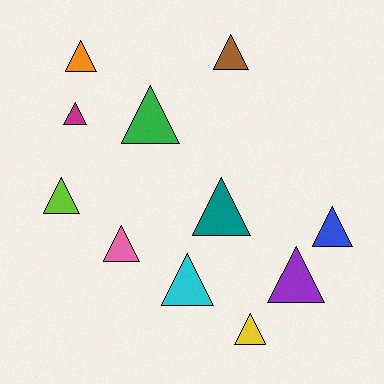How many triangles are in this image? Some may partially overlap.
There are 11 triangles.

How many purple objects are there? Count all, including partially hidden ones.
There is 1 purple object.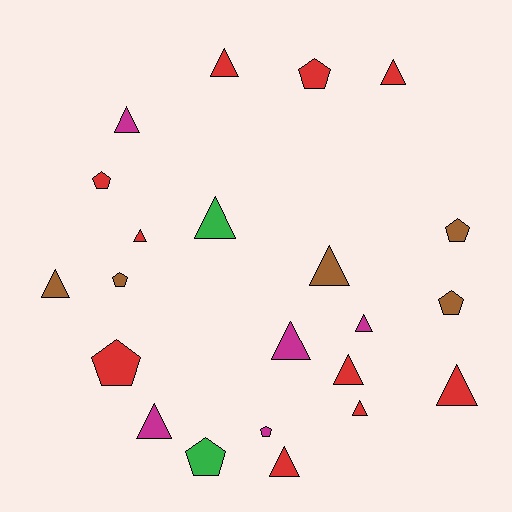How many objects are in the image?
There are 22 objects.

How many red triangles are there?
There are 7 red triangles.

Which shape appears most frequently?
Triangle, with 14 objects.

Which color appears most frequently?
Red, with 10 objects.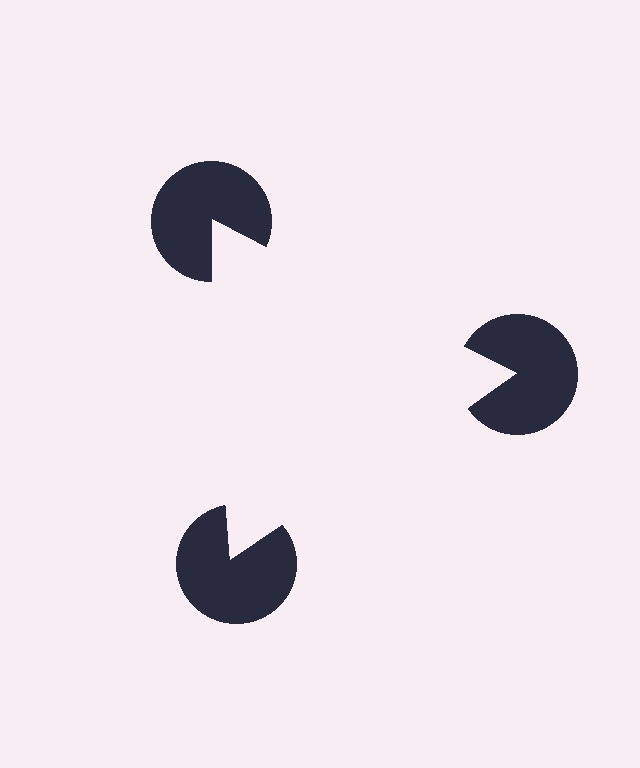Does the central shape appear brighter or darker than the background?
It typically appears slightly brighter than the background, even though no actual brightness change is drawn.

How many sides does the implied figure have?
3 sides.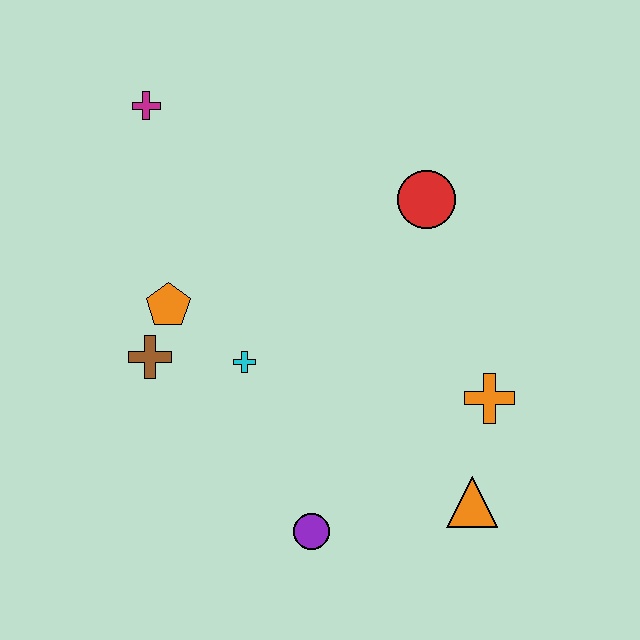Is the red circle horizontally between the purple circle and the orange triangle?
Yes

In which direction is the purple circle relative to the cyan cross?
The purple circle is below the cyan cross.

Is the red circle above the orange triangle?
Yes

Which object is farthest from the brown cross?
The orange triangle is farthest from the brown cross.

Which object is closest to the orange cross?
The orange triangle is closest to the orange cross.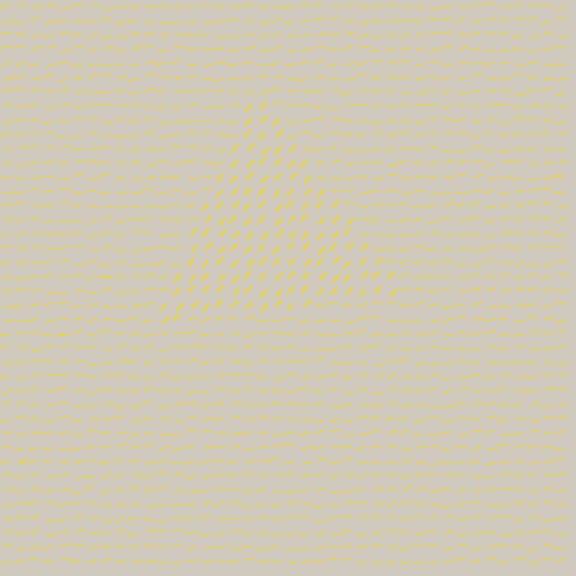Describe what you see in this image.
The image is filled with small yellow line segments. A triangle region in the image has lines oriented differently from the surrounding lines, creating a visible texture boundary.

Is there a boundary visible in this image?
Yes, there is a texture boundary formed by a change in line orientation.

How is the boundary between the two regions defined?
The boundary is defined purely by a change in line orientation (approximately 37 degrees difference). All lines are the same color and thickness.